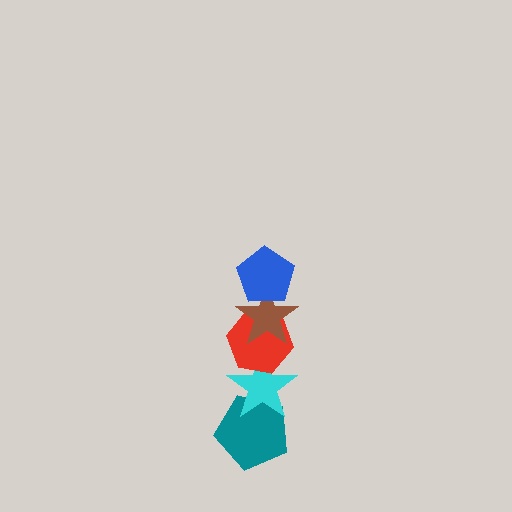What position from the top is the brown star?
The brown star is 2nd from the top.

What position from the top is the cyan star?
The cyan star is 4th from the top.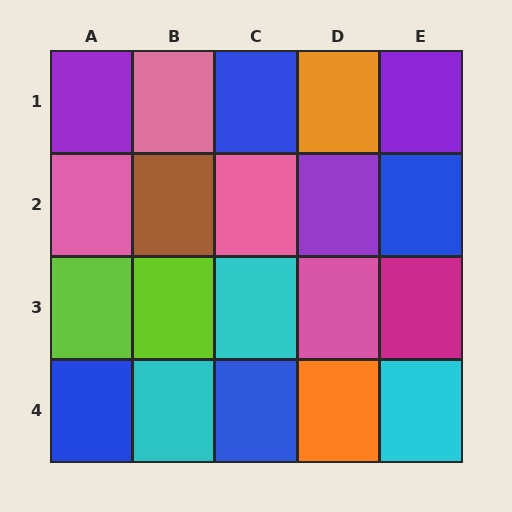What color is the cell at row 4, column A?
Blue.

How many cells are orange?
2 cells are orange.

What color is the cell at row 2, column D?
Purple.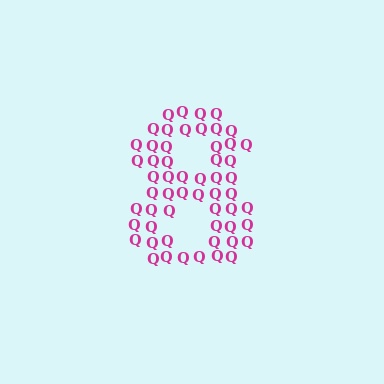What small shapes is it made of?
It is made of small letter Q's.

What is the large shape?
The large shape is the digit 8.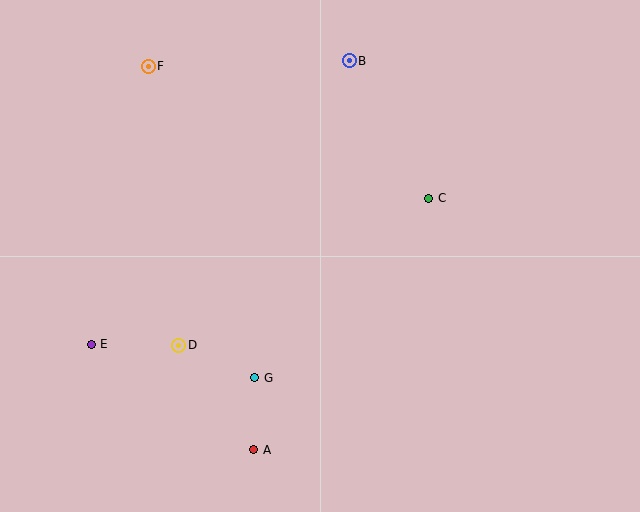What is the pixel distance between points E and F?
The distance between E and F is 284 pixels.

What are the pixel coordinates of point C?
Point C is at (429, 198).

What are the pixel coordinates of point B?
Point B is at (349, 61).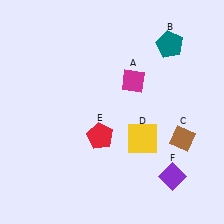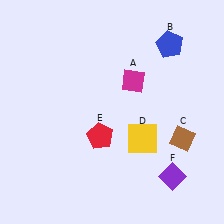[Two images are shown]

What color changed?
The pentagon (B) changed from teal in Image 1 to blue in Image 2.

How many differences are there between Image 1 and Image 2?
There is 1 difference between the two images.